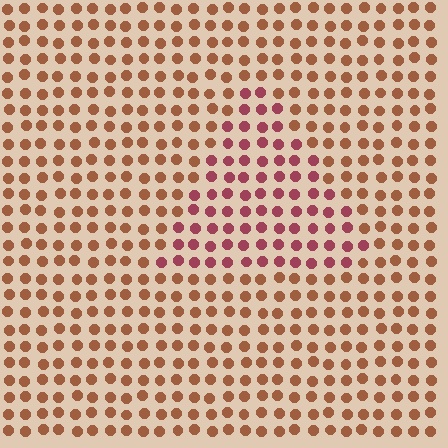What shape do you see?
I see a triangle.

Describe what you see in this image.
The image is filled with small brown elements in a uniform arrangement. A triangle-shaped region is visible where the elements are tinted to a slightly different hue, forming a subtle color boundary.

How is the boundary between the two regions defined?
The boundary is defined purely by a slight shift in hue (about 34 degrees). Spacing, size, and orientation are identical on both sides.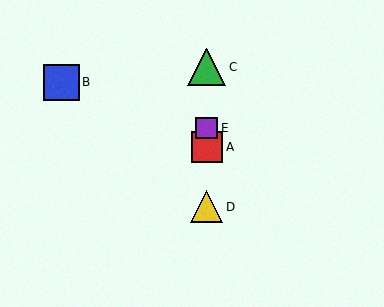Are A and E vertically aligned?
Yes, both are at x≈207.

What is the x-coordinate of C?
Object C is at x≈207.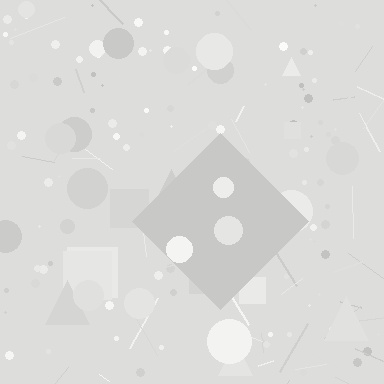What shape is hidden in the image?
A diamond is hidden in the image.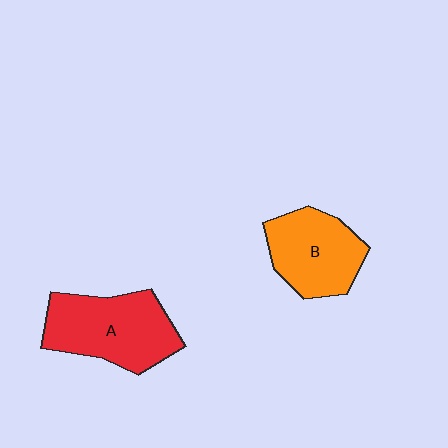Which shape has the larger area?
Shape A (red).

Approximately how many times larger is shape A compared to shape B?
Approximately 1.2 times.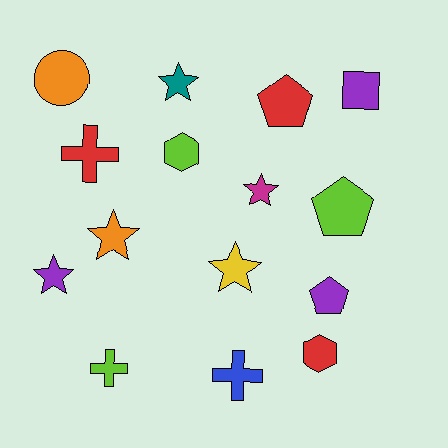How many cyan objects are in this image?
There are no cyan objects.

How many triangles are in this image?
There are no triangles.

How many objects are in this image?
There are 15 objects.